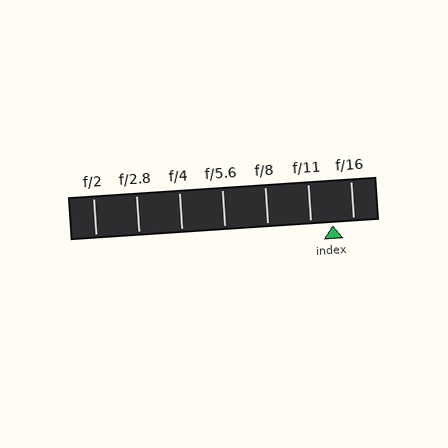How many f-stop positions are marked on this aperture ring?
There are 7 f-stop positions marked.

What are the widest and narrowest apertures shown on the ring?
The widest aperture shown is f/2 and the narrowest is f/16.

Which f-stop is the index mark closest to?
The index mark is closest to f/16.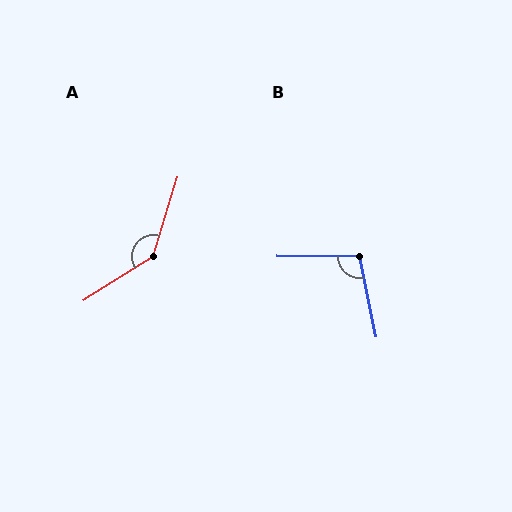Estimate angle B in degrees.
Approximately 101 degrees.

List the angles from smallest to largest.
B (101°), A (139°).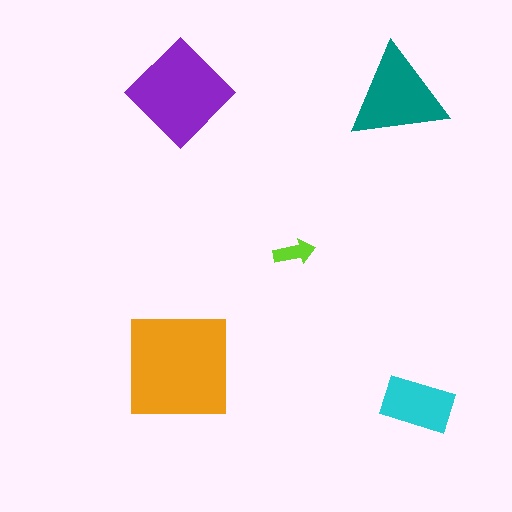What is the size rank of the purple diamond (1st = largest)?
2nd.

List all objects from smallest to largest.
The lime arrow, the cyan rectangle, the teal triangle, the purple diamond, the orange square.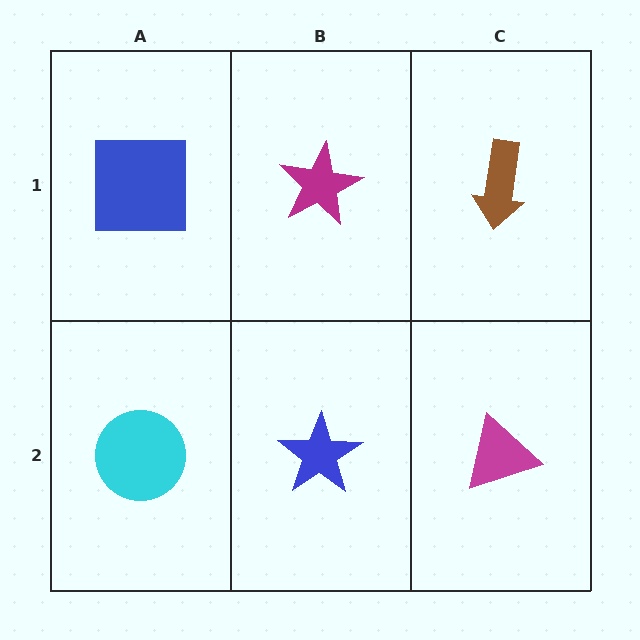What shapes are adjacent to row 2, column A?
A blue square (row 1, column A), a blue star (row 2, column B).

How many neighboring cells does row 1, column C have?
2.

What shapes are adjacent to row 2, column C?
A brown arrow (row 1, column C), a blue star (row 2, column B).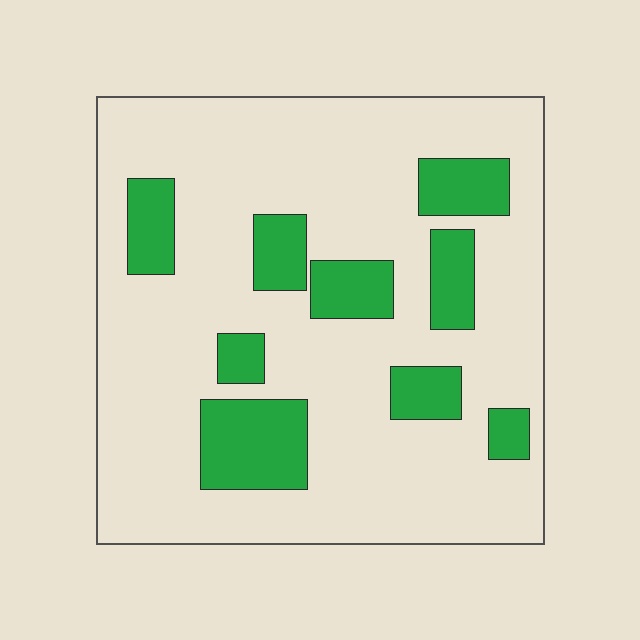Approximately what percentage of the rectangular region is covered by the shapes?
Approximately 20%.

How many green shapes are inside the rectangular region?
9.